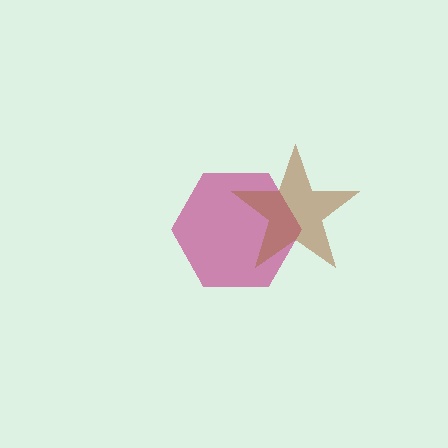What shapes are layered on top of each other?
The layered shapes are: a magenta hexagon, a brown star.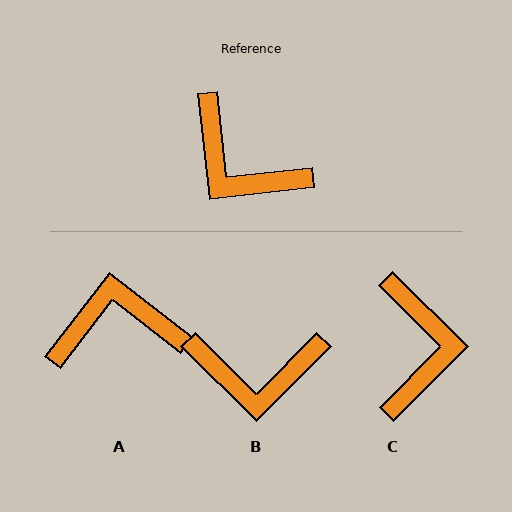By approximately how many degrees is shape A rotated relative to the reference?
Approximately 134 degrees clockwise.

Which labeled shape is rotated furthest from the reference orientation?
A, about 134 degrees away.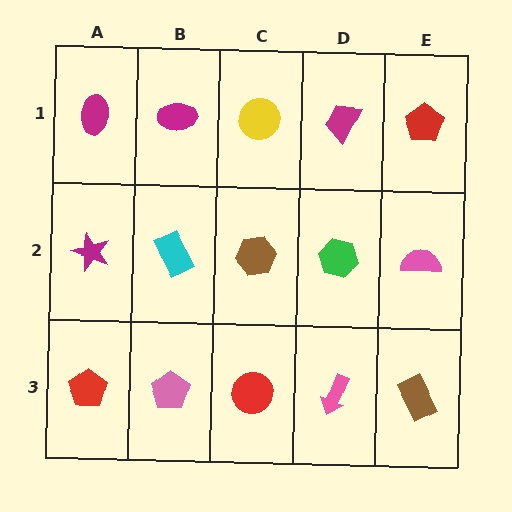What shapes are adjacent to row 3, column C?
A brown hexagon (row 2, column C), a pink pentagon (row 3, column B), a pink arrow (row 3, column D).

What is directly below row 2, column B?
A pink pentagon.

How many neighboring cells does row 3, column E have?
2.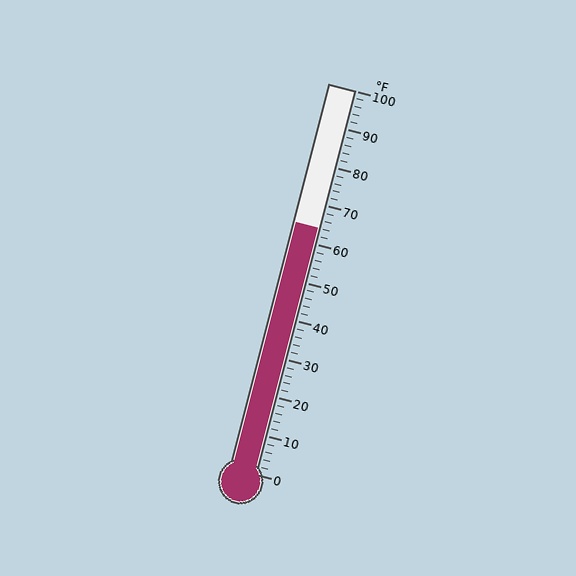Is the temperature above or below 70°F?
The temperature is below 70°F.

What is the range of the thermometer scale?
The thermometer scale ranges from 0°F to 100°F.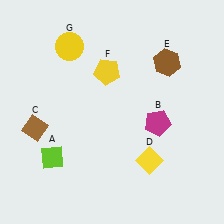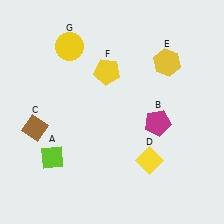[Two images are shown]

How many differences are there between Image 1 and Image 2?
There is 1 difference between the two images.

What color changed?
The hexagon (E) changed from brown in Image 1 to yellow in Image 2.